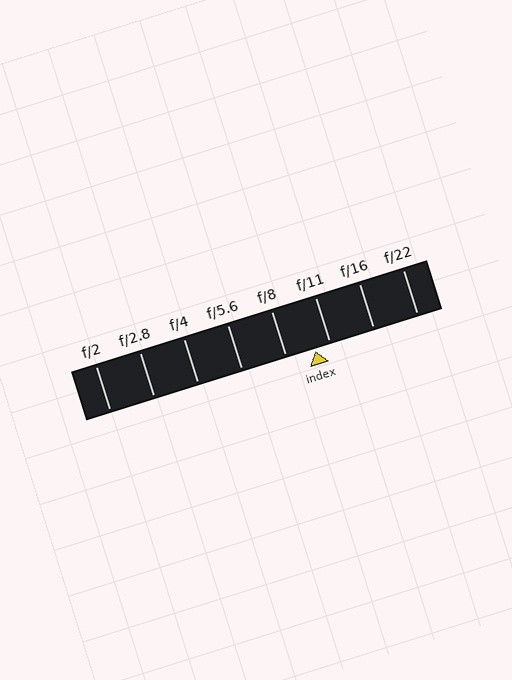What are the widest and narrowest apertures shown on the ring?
The widest aperture shown is f/2 and the narrowest is f/22.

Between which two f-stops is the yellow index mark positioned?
The index mark is between f/8 and f/11.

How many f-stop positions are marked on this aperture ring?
There are 8 f-stop positions marked.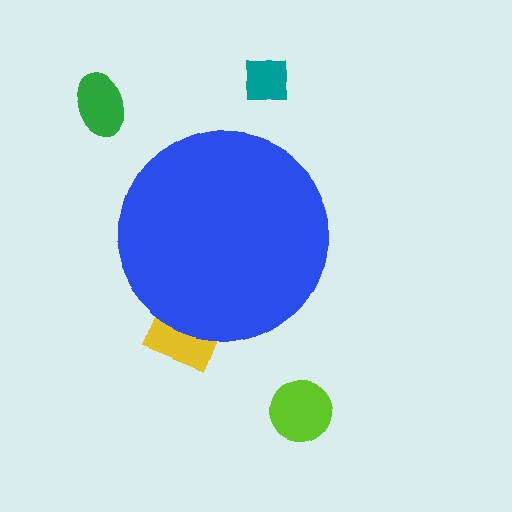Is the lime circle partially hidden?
No, the lime circle is fully visible.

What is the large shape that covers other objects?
A blue circle.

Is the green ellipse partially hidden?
No, the green ellipse is fully visible.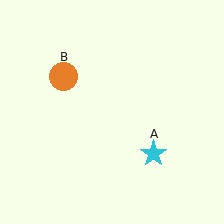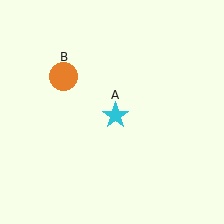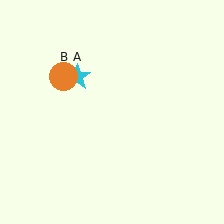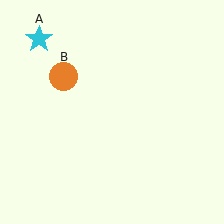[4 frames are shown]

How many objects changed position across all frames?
1 object changed position: cyan star (object A).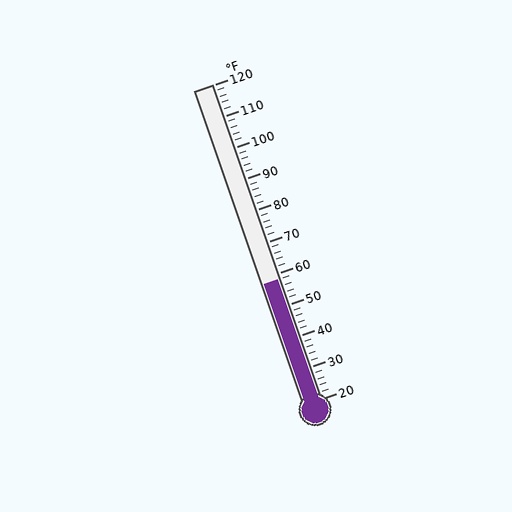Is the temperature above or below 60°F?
The temperature is below 60°F.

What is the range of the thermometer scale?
The thermometer scale ranges from 20°F to 120°F.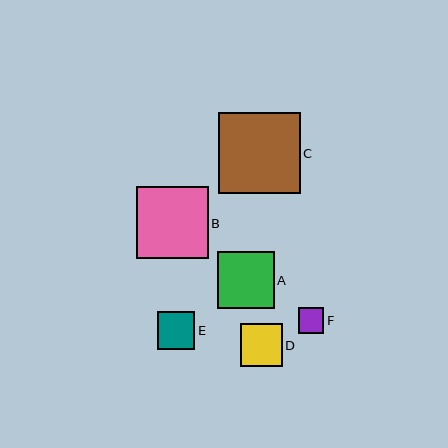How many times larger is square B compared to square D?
Square B is approximately 1.7 times the size of square D.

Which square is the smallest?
Square F is the smallest with a size of approximately 26 pixels.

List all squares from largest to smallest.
From largest to smallest: C, B, A, D, E, F.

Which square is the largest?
Square C is the largest with a size of approximately 81 pixels.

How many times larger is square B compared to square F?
Square B is approximately 2.8 times the size of square F.